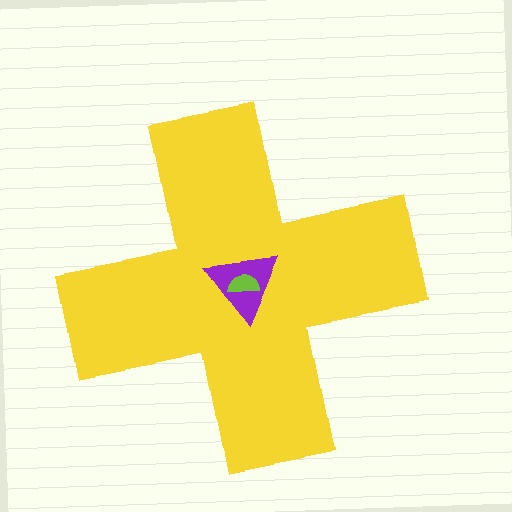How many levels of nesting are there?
3.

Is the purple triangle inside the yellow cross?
Yes.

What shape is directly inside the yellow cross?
The purple triangle.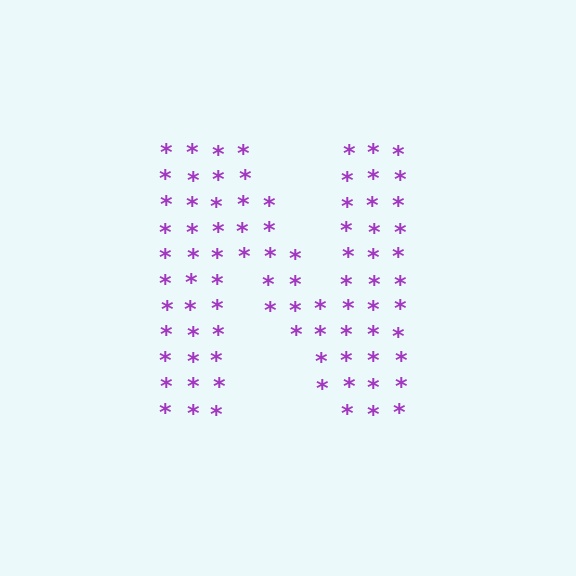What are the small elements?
The small elements are asterisks.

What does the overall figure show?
The overall figure shows the letter N.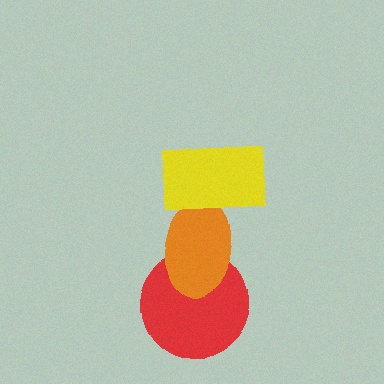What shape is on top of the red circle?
The orange ellipse is on top of the red circle.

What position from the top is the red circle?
The red circle is 3rd from the top.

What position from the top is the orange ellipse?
The orange ellipse is 2nd from the top.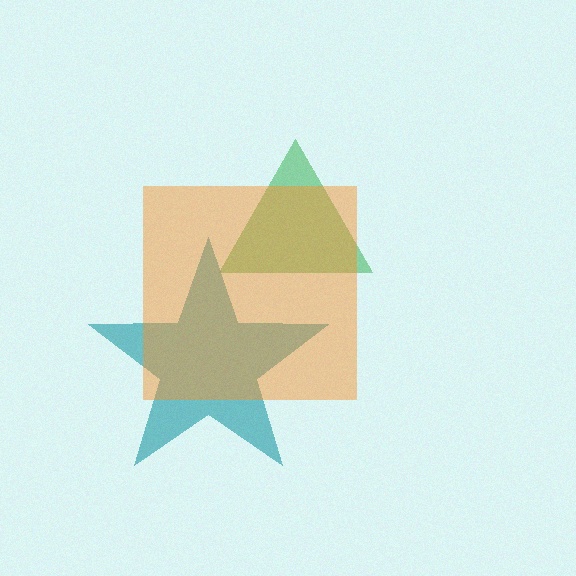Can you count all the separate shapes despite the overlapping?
Yes, there are 3 separate shapes.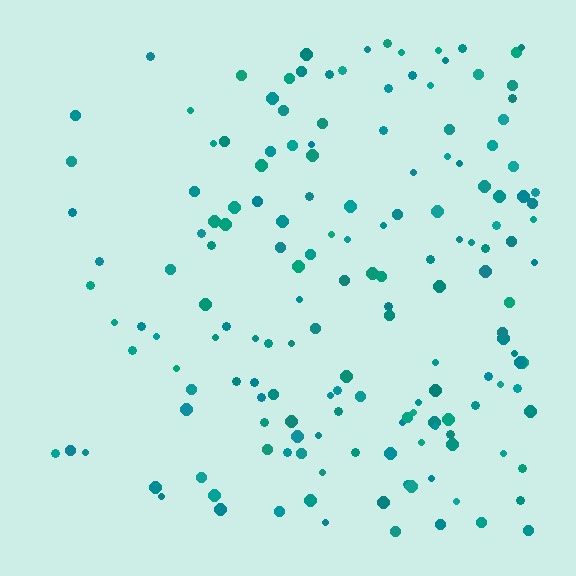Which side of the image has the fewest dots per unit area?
The left.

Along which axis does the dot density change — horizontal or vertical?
Horizontal.